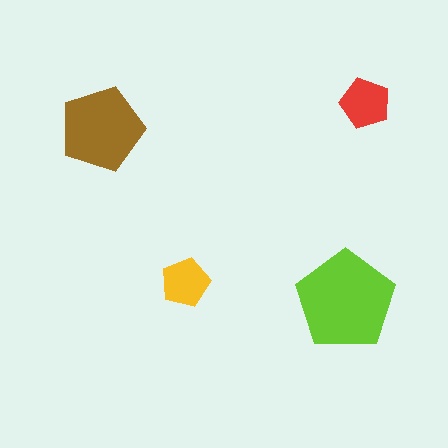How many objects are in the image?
There are 4 objects in the image.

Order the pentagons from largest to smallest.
the lime one, the brown one, the red one, the yellow one.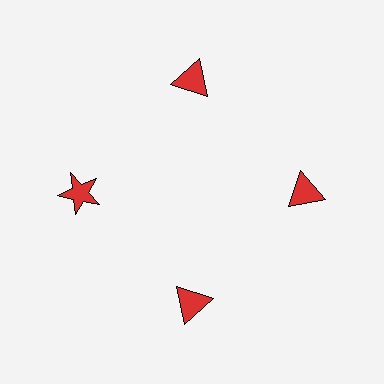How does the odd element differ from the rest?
It has a different shape: star instead of triangle.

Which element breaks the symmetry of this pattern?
The red star at roughly the 9 o'clock position breaks the symmetry. All other shapes are red triangles.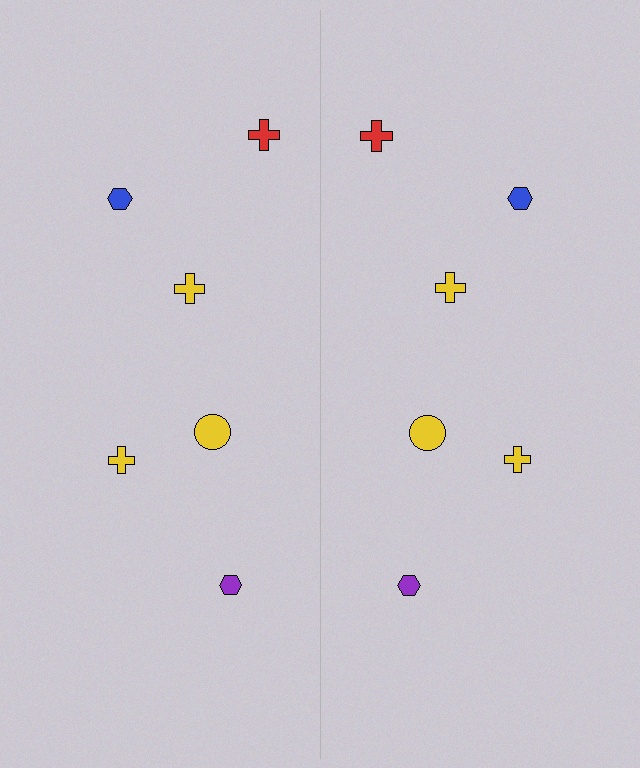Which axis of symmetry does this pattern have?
The pattern has a vertical axis of symmetry running through the center of the image.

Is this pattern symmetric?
Yes, this pattern has bilateral (reflection) symmetry.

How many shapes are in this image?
There are 12 shapes in this image.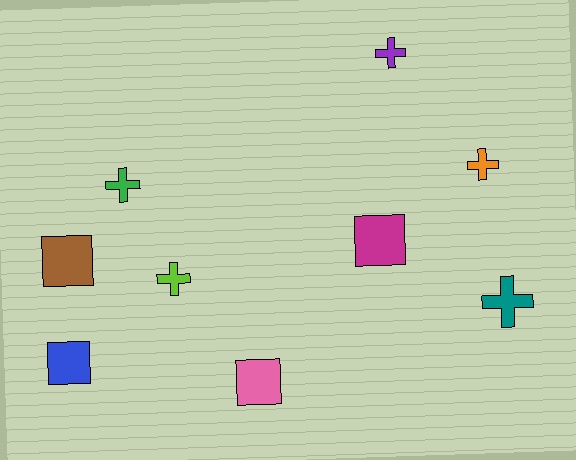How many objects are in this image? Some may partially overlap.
There are 9 objects.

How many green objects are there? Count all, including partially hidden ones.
There is 1 green object.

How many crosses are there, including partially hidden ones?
There are 5 crosses.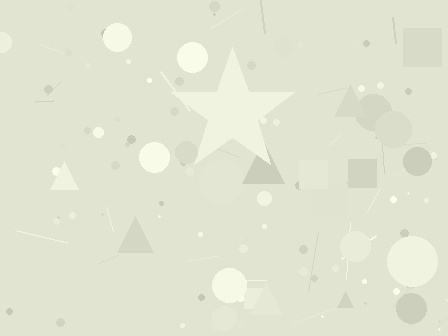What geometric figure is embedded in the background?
A star is embedded in the background.